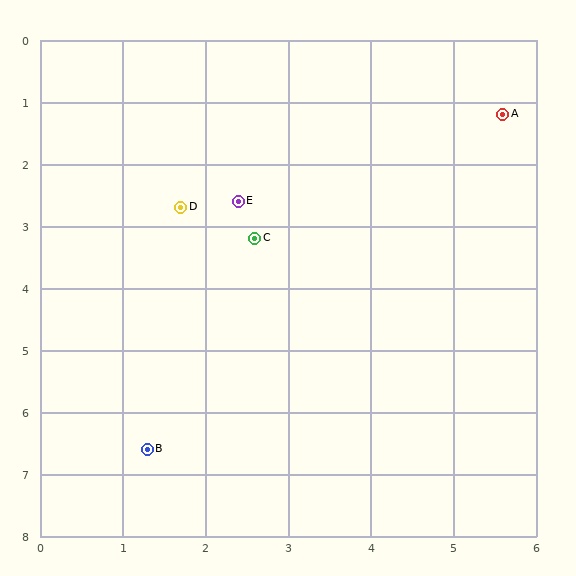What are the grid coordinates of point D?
Point D is at approximately (1.7, 2.7).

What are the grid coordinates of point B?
Point B is at approximately (1.3, 6.6).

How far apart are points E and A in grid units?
Points E and A are about 3.5 grid units apart.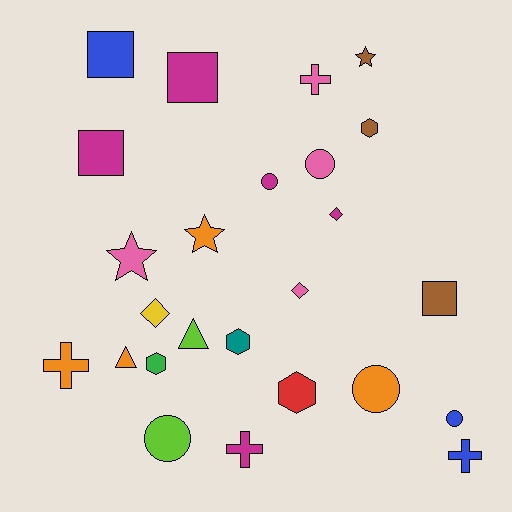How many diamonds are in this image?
There are 3 diamonds.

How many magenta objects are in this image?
There are 5 magenta objects.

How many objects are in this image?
There are 25 objects.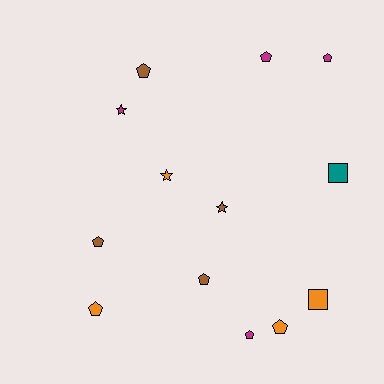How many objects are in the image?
There are 13 objects.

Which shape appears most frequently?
Pentagon, with 8 objects.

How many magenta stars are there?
There is 1 magenta star.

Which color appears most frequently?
Orange, with 4 objects.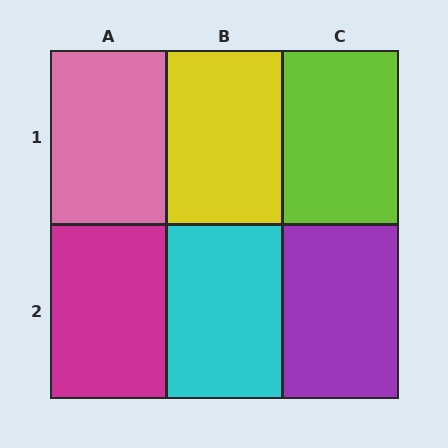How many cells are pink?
1 cell is pink.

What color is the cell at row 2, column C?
Purple.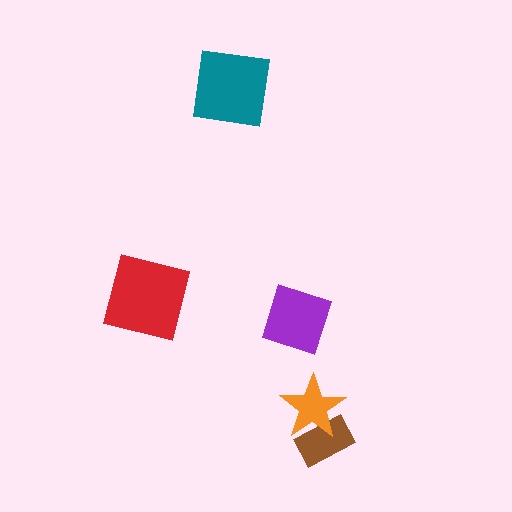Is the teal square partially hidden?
No, no other shape covers it.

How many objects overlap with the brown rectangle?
1 object overlaps with the brown rectangle.